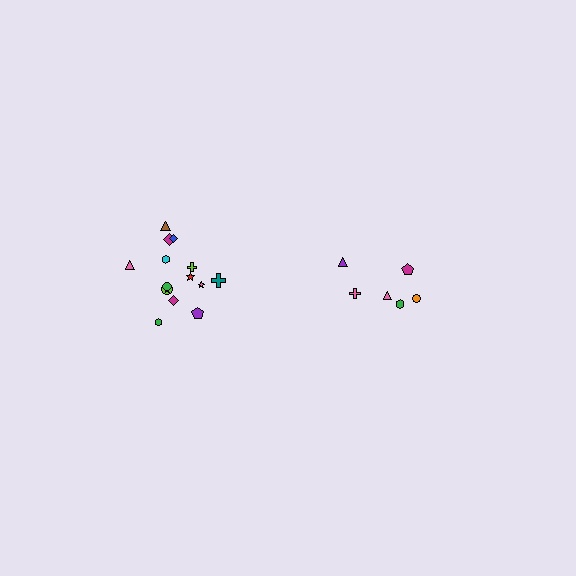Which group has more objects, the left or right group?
The left group.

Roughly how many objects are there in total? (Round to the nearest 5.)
Roughly 20 objects in total.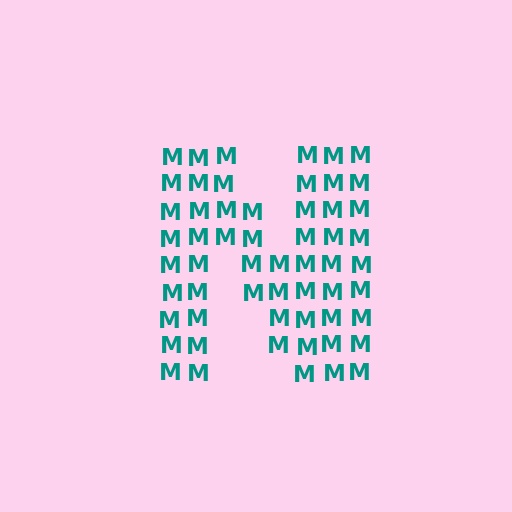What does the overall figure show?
The overall figure shows the letter N.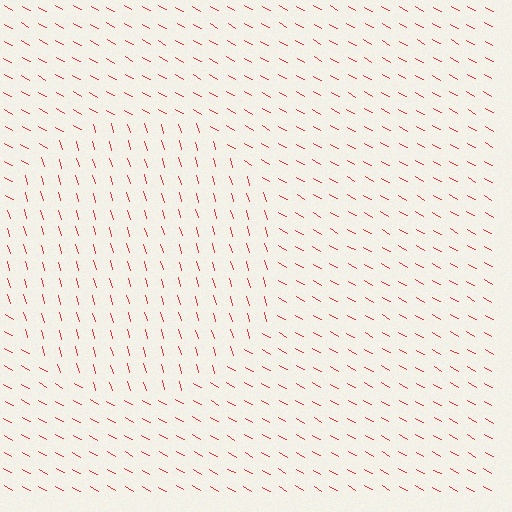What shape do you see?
I see a circle.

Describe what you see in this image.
The image is filled with small red line segments. A circle region in the image has lines oriented differently from the surrounding lines, creating a visible texture boundary.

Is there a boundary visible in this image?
Yes, there is a texture boundary formed by a change in line orientation.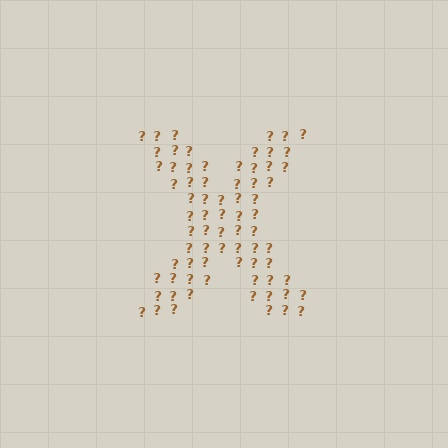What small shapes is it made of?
It is made of small question marks.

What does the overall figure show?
The overall figure shows the letter X.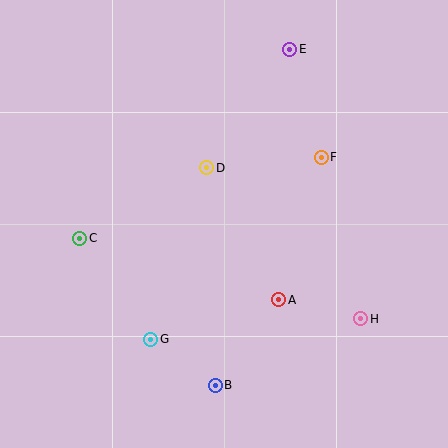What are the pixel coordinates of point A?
Point A is at (279, 300).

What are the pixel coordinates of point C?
Point C is at (80, 238).